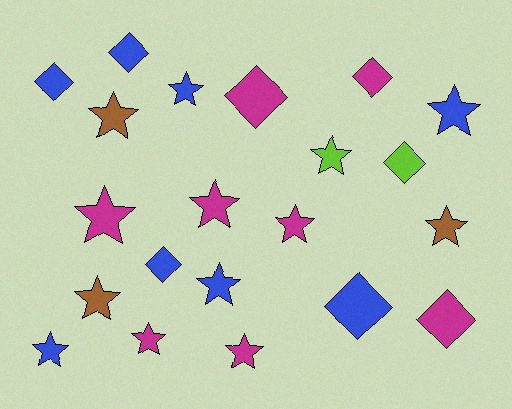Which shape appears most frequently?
Star, with 13 objects.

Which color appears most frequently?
Blue, with 8 objects.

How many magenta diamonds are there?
There are 3 magenta diamonds.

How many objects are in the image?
There are 21 objects.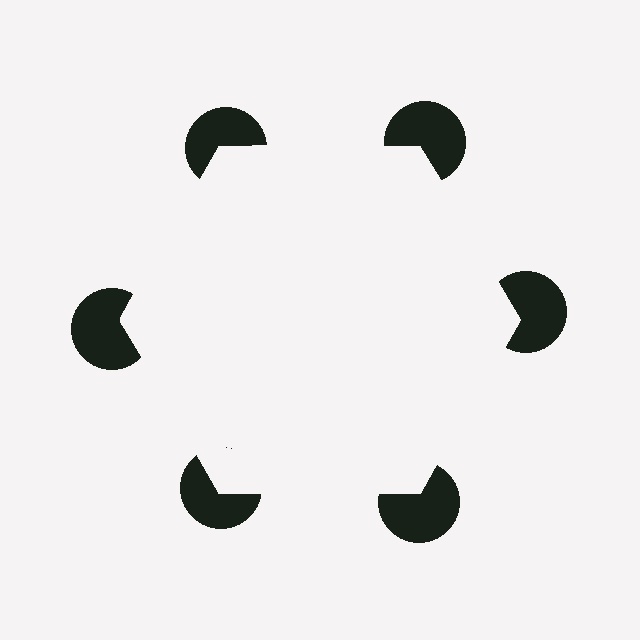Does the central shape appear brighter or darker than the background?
It typically appears slightly brighter than the background, even though no actual brightness change is drawn.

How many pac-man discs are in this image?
There are 6 — one at each vertex of the illusory hexagon.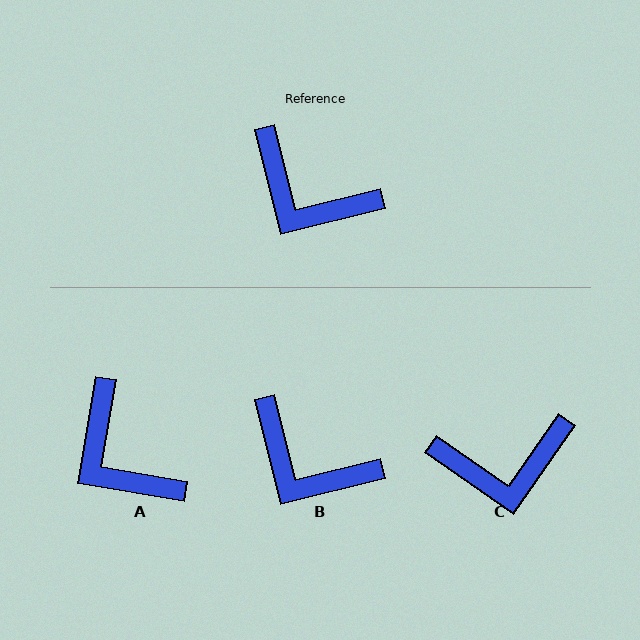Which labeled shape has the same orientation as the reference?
B.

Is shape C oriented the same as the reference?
No, it is off by about 41 degrees.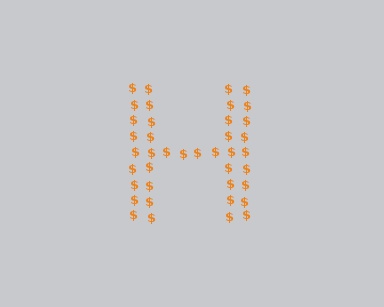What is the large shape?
The large shape is the letter H.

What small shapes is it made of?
It is made of small dollar signs.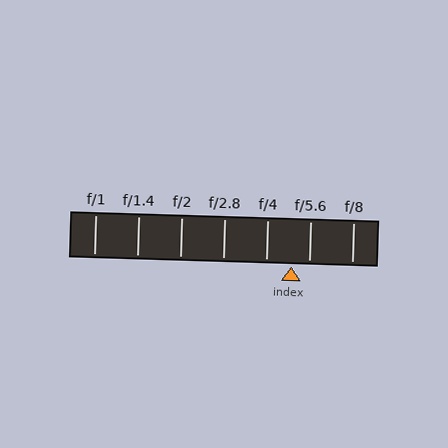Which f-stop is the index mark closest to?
The index mark is closest to f/5.6.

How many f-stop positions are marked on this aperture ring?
There are 7 f-stop positions marked.